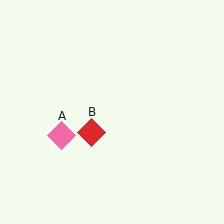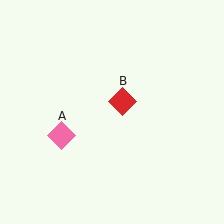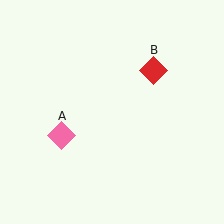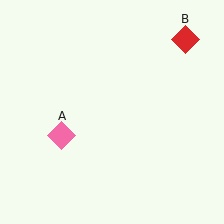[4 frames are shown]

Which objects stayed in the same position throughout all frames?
Pink diamond (object A) remained stationary.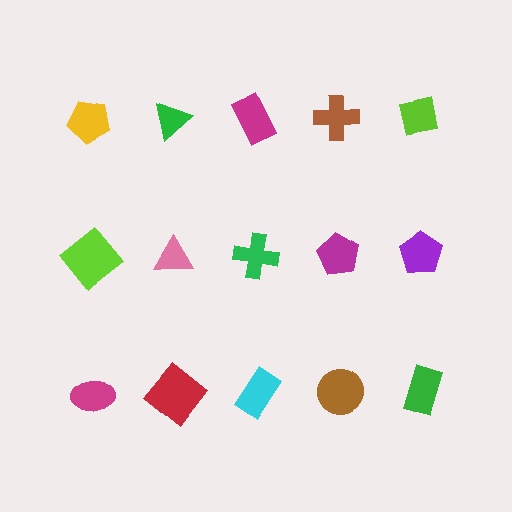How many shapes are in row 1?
5 shapes.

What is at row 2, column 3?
A green cross.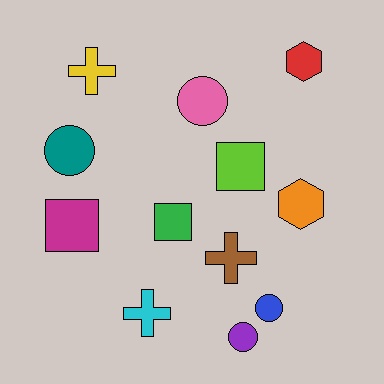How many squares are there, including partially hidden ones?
There are 3 squares.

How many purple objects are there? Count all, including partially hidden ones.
There is 1 purple object.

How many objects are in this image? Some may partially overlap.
There are 12 objects.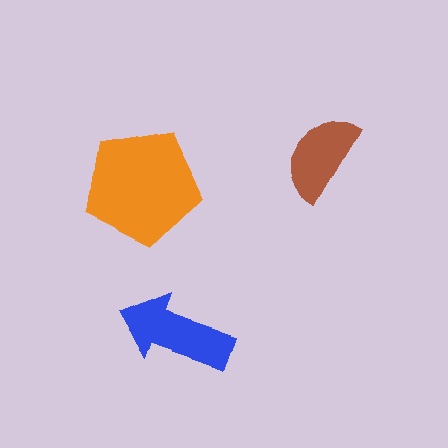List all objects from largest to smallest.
The orange pentagon, the blue arrow, the brown semicircle.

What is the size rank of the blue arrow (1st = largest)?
2nd.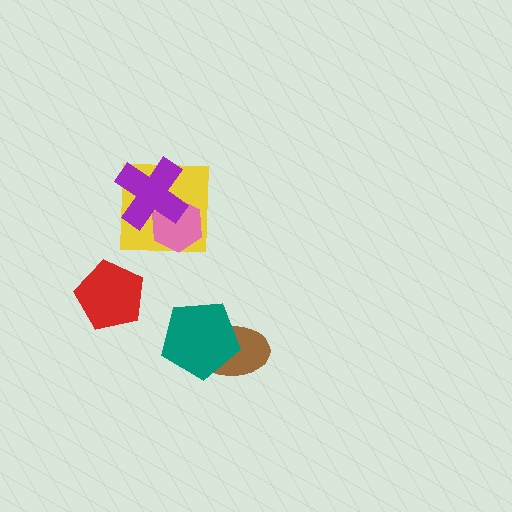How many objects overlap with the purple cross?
2 objects overlap with the purple cross.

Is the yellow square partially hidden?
Yes, it is partially covered by another shape.